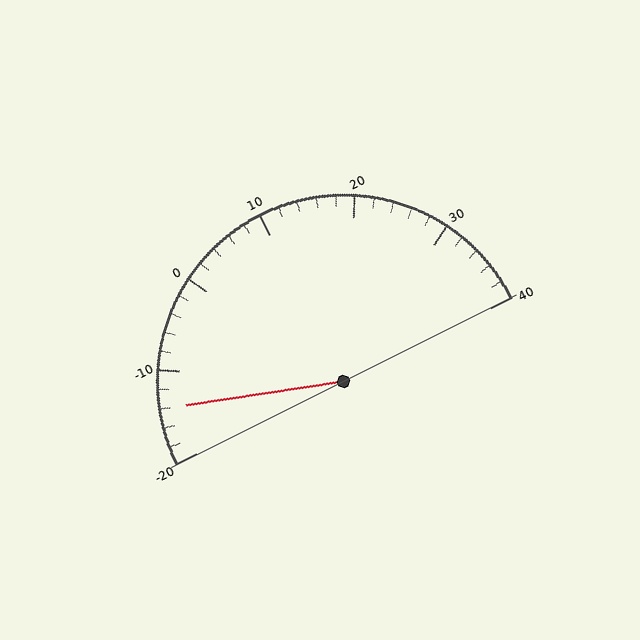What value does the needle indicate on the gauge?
The needle indicates approximately -14.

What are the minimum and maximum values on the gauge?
The gauge ranges from -20 to 40.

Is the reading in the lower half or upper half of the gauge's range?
The reading is in the lower half of the range (-20 to 40).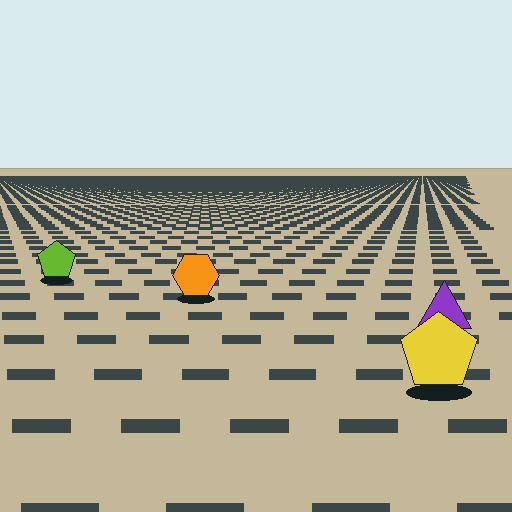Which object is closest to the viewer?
The yellow pentagon is closest. The texture marks near it are larger and more spread out.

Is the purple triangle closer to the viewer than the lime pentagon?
Yes. The purple triangle is closer — you can tell from the texture gradient: the ground texture is coarser near it.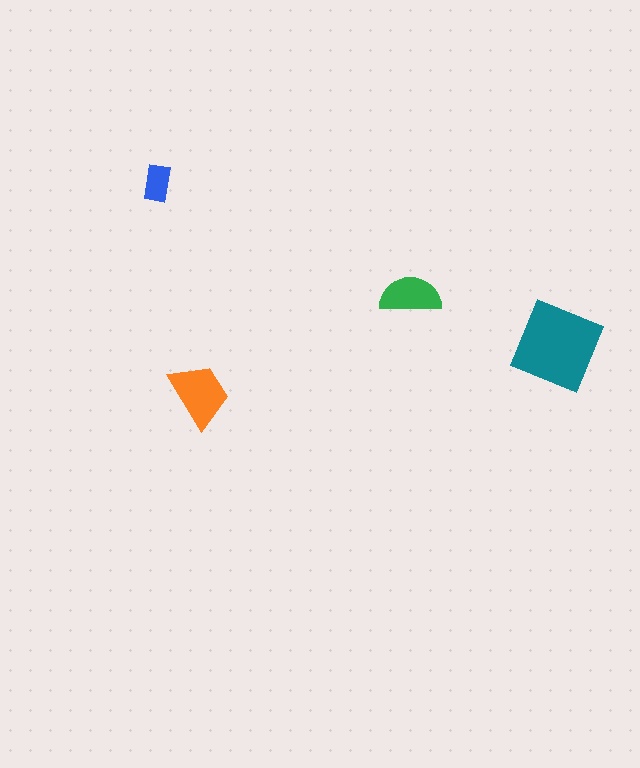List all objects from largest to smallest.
The teal square, the orange trapezoid, the green semicircle, the blue rectangle.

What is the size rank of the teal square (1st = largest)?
1st.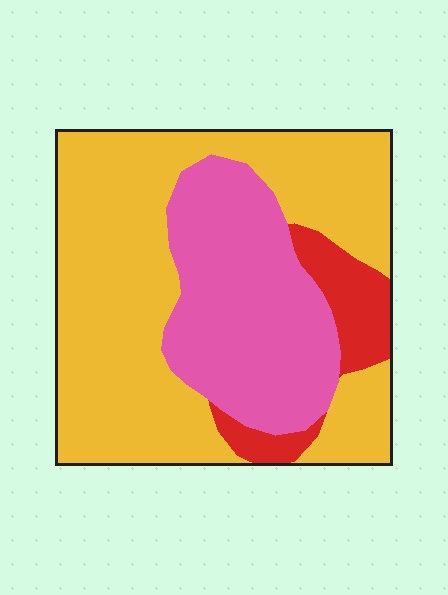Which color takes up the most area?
Yellow, at roughly 60%.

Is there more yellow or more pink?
Yellow.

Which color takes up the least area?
Red, at roughly 10%.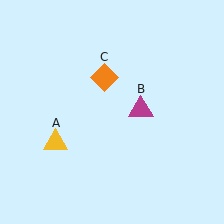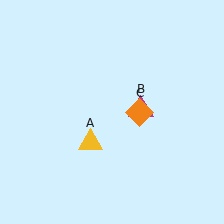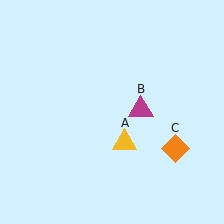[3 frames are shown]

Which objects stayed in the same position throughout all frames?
Magenta triangle (object B) remained stationary.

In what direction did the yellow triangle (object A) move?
The yellow triangle (object A) moved right.